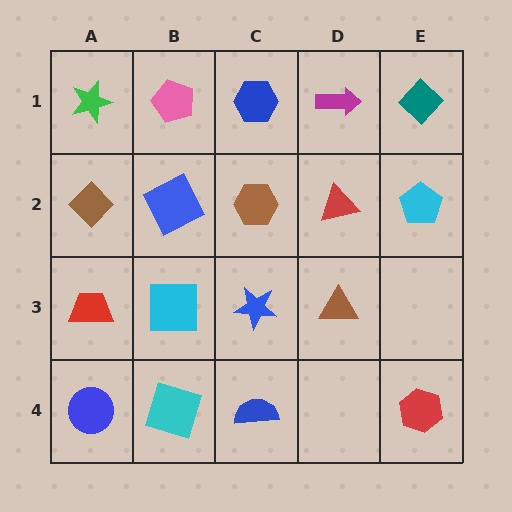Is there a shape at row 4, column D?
No, that cell is empty.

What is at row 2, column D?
A red triangle.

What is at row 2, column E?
A cyan pentagon.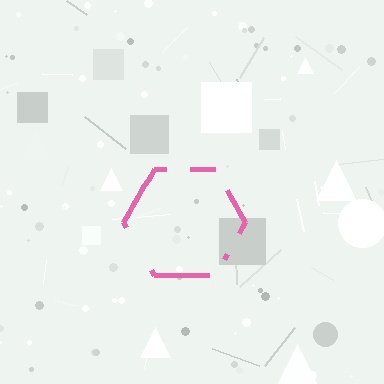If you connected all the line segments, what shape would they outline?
They would outline a hexagon.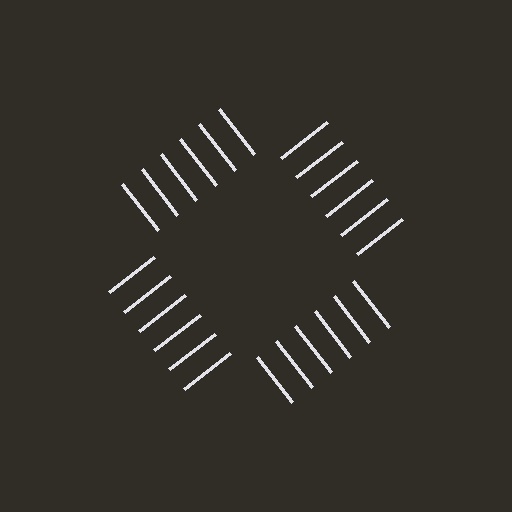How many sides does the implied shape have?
4 sides — the line-ends trace a square.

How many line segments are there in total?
24 — 6 along each of the 4 edges.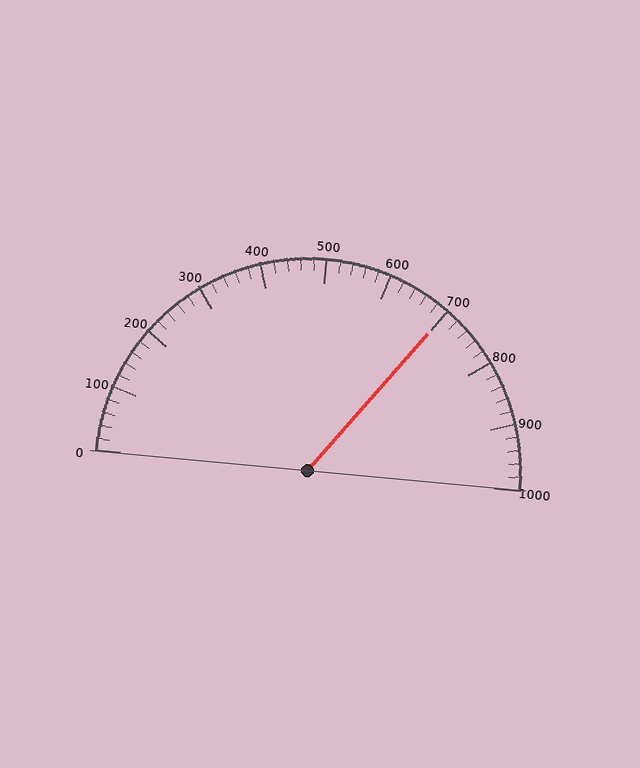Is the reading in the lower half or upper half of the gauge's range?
The reading is in the upper half of the range (0 to 1000).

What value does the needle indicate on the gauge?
The needle indicates approximately 700.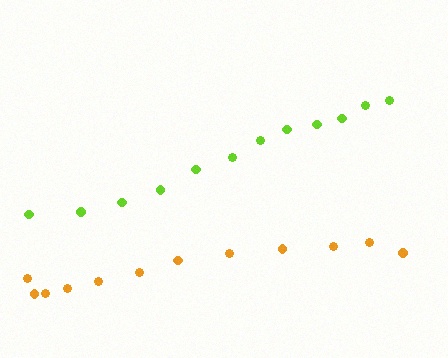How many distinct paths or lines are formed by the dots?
There are 2 distinct paths.